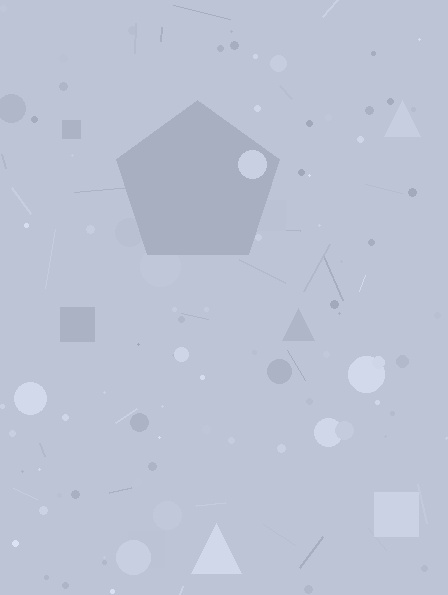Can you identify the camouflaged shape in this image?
The camouflaged shape is a pentagon.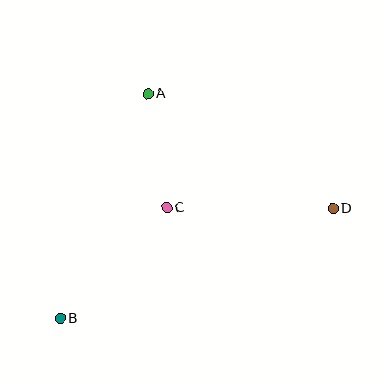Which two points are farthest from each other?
Points B and D are farthest from each other.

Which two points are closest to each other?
Points A and C are closest to each other.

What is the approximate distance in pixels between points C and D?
The distance between C and D is approximately 166 pixels.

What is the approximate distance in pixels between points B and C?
The distance between B and C is approximately 153 pixels.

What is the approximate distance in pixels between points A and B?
The distance between A and B is approximately 241 pixels.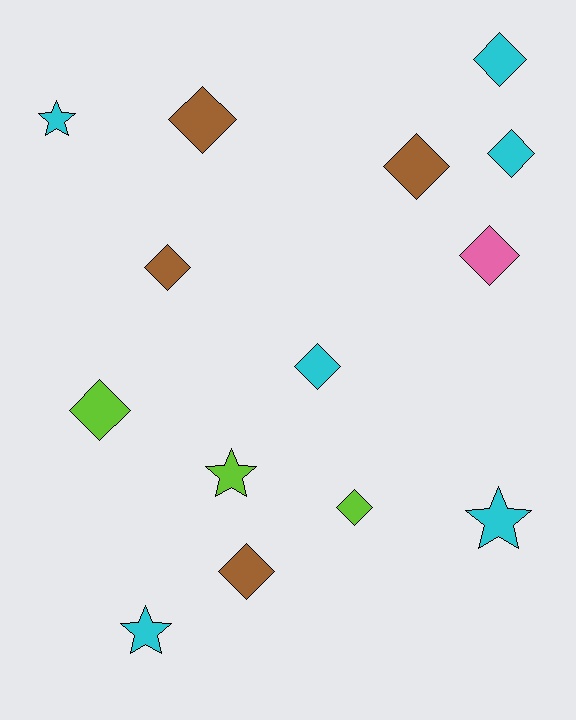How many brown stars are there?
There are no brown stars.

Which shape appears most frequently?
Diamond, with 10 objects.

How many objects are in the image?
There are 14 objects.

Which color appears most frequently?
Cyan, with 6 objects.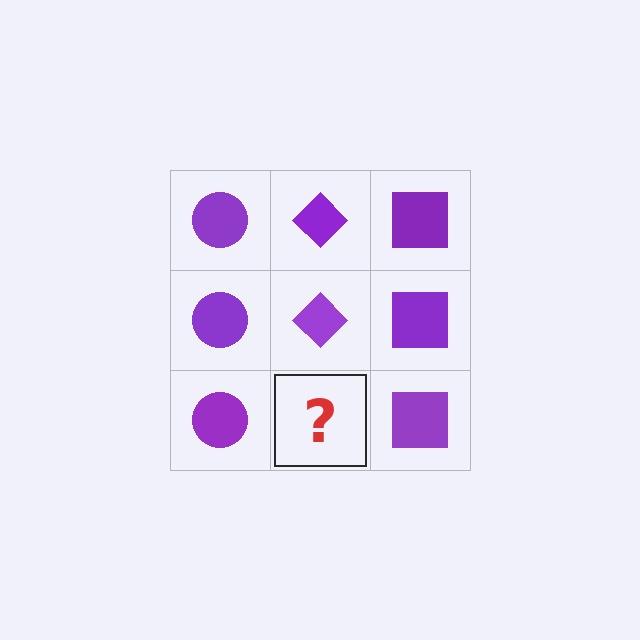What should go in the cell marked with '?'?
The missing cell should contain a purple diamond.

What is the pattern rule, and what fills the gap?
The rule is that each column has a consistent shape. The gap should be filled with a purple diamond.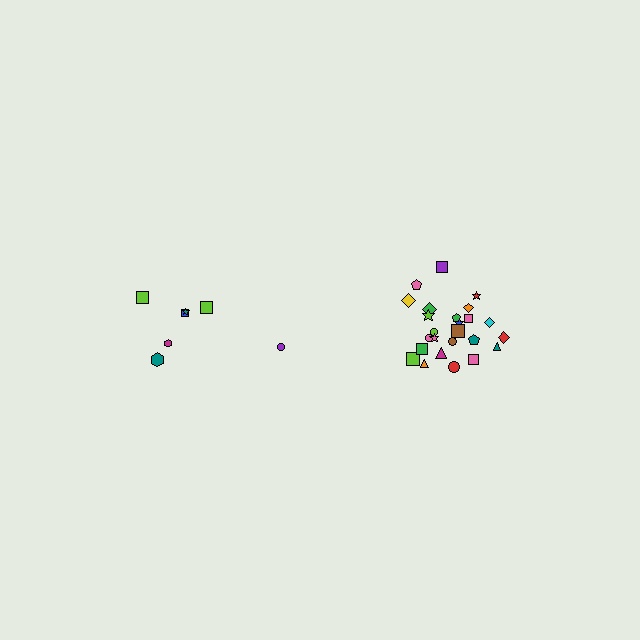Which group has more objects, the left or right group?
The right group.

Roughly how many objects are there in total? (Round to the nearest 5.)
Roughly 30 objects in total.